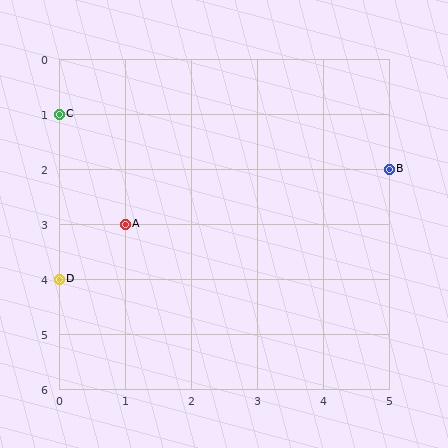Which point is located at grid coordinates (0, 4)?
Point D is at (0, 4).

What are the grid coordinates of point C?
Point C is at grid coordinates (0, 1).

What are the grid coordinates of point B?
Point B is at grid coordinates (5, 2).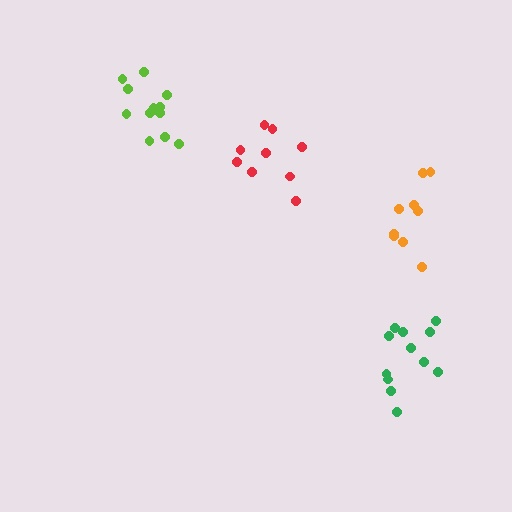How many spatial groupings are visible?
There are 4 spatial groupings.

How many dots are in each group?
Group 1: 12 dots, Group 2: 9 dots, Group 3: 9 dots, Group 4: 12 dots (42 total).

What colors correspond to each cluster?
The clusters are colored: green, red, orange, lime.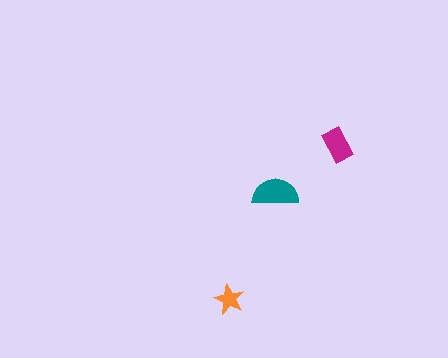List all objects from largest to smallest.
The teal semicircle, the magenta rectangle, the orange star.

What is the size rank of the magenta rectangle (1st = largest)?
2nd.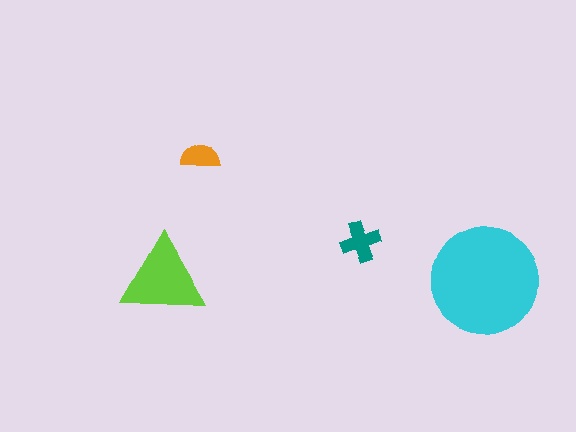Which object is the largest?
The cyan circle.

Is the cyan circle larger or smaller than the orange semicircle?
Larger.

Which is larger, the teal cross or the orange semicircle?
The teal cross.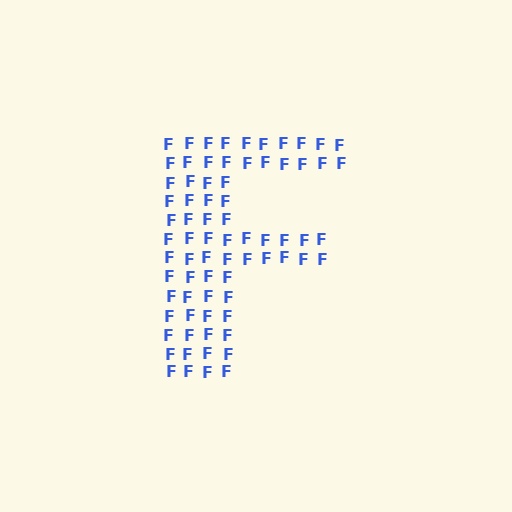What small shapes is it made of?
It is made of small letter F's.